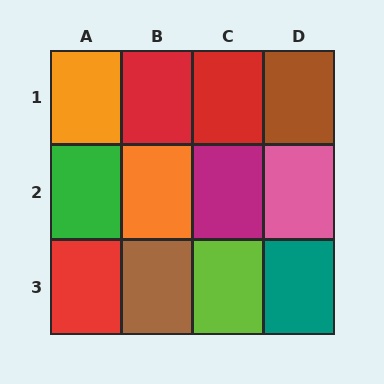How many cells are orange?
2 cells are orange.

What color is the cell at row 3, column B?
Brown.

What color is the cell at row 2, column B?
Orange.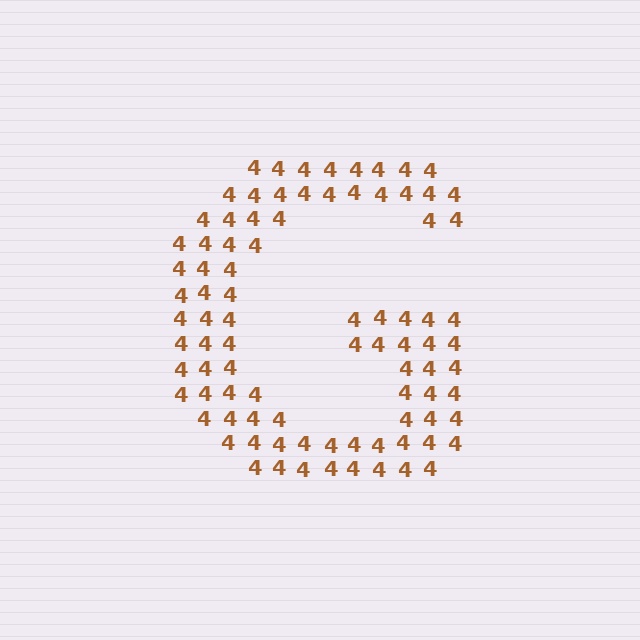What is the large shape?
The large shape is the letter G.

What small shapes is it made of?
It is made of small digit 4's.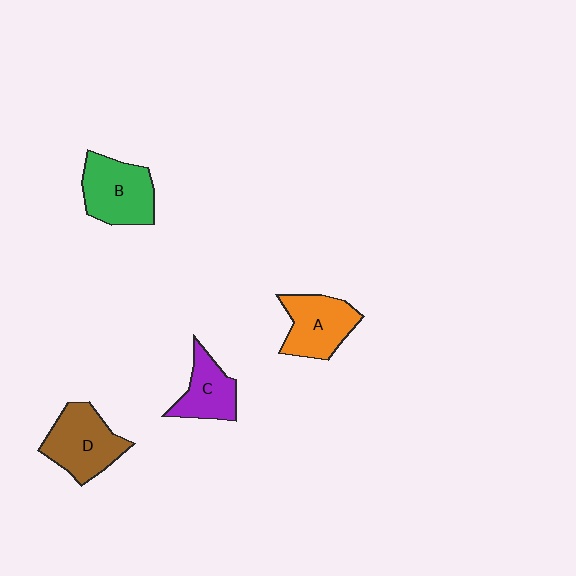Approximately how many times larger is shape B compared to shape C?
Approximately 1.4 times.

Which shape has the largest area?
Shape D (brown).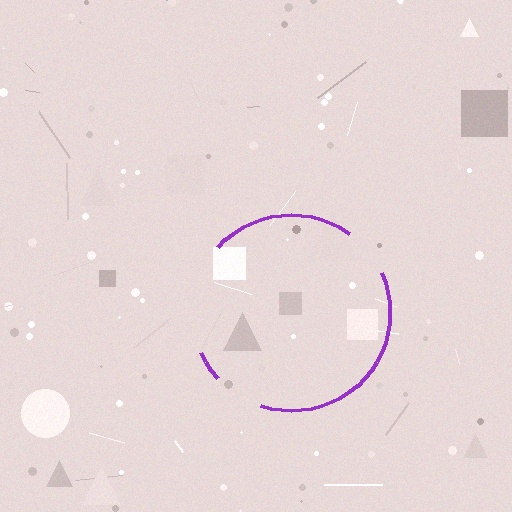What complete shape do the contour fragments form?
The contour fragments form a circle.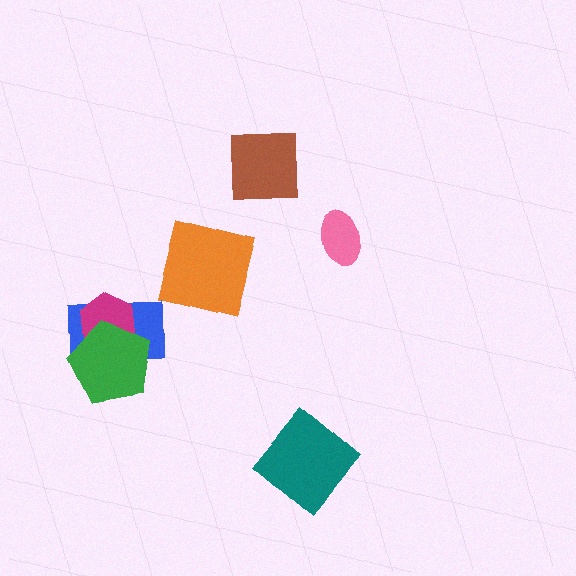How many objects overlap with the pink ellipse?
0 objects overlap with the pink ellipse.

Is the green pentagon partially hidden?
No, no other shape covers it.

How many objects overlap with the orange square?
0 objects overlap with the orange square.